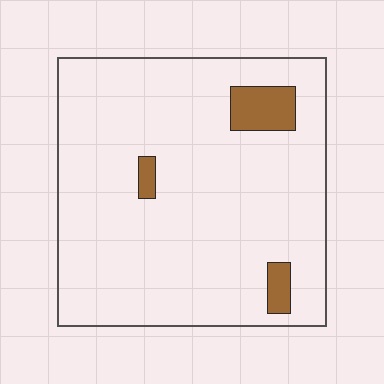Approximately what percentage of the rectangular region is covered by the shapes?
Approximately 5%.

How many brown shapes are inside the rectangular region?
3.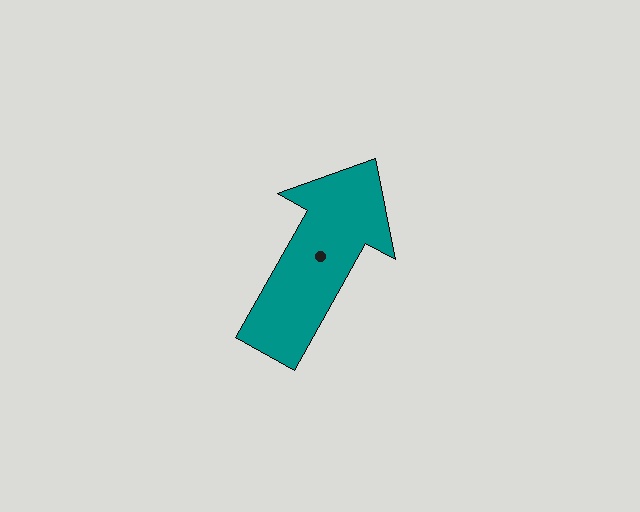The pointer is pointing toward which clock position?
Roughly 1 o'clock.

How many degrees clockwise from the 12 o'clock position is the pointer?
Approximately 29 degrees.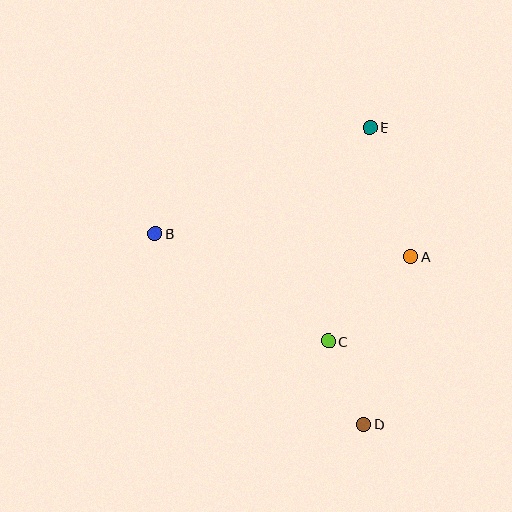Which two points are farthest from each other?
Points D and E are farthest from each other.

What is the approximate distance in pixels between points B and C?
The distance between B and C is approximately 204 pixels.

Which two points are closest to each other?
Points C and D are closest to each other.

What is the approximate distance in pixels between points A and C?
The distance between A and C is approximately 118 pixels.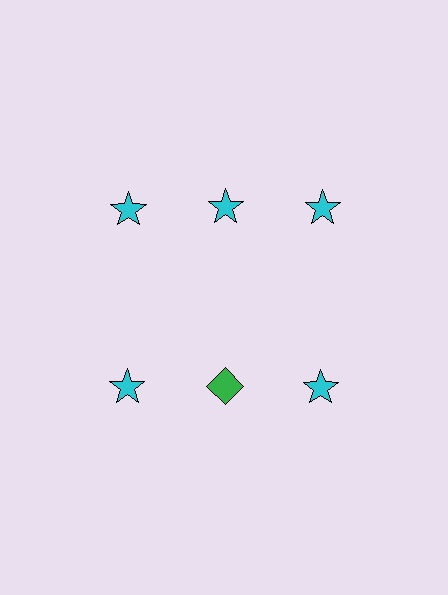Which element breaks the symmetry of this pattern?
The green diamond in the second row, second from left column breaks the symmetry. All other shapes are cyan stars.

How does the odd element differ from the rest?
It differs in both color (green instead of cyan) and shape (diamond instead of star).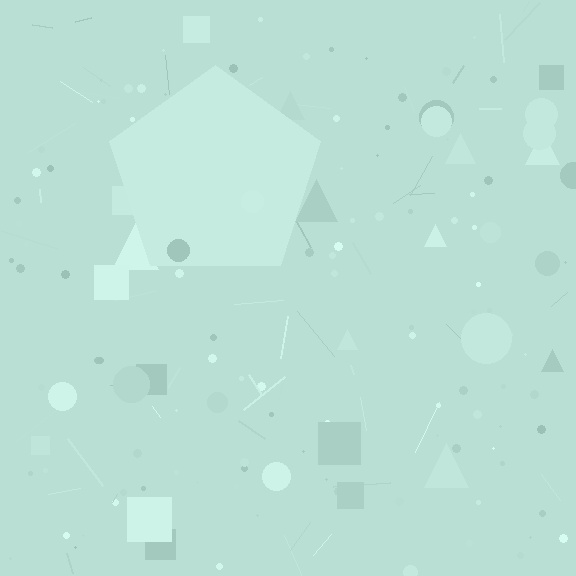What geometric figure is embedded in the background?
A pentagon is embedded in the background.